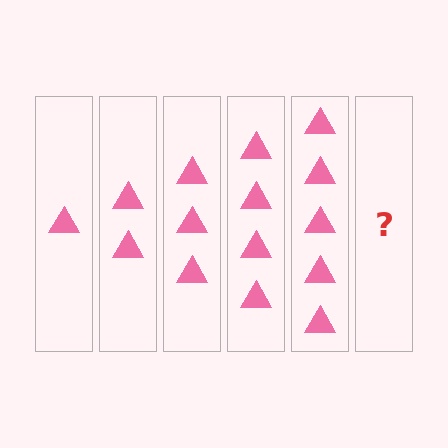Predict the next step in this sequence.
The next step is 6 triangles.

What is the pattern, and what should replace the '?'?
The pattern is that each step adds one more triangle. The '?' should be 6 triangles.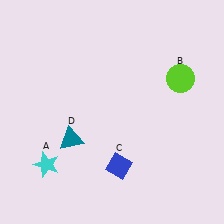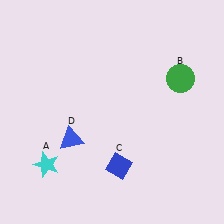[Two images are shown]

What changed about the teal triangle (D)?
In Image 1, D is teal. In Image 2, it changed to blue.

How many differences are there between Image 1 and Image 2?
There are 2 differences between the two images.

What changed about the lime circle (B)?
In Image 1, B is lime. In Image 2, it changed to green.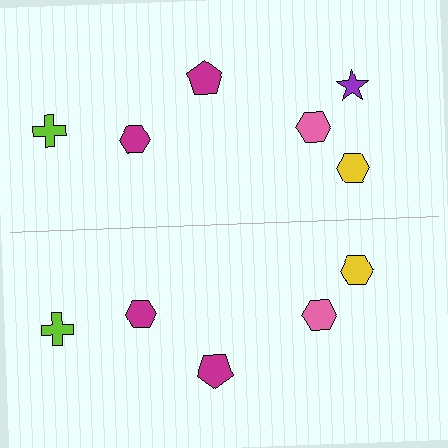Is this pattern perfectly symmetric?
No, the pattern is not perfectly symmetric. A purple star is missing from the bottom side.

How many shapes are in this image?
There are 11 shapes in this image.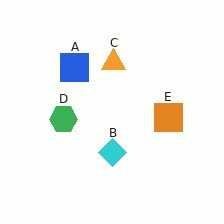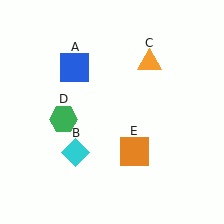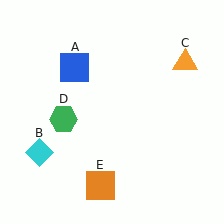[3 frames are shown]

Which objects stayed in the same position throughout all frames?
Blue square (object A) and green hexagon (object D) remained stationary.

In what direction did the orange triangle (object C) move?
The orange triangle (object C) moved right.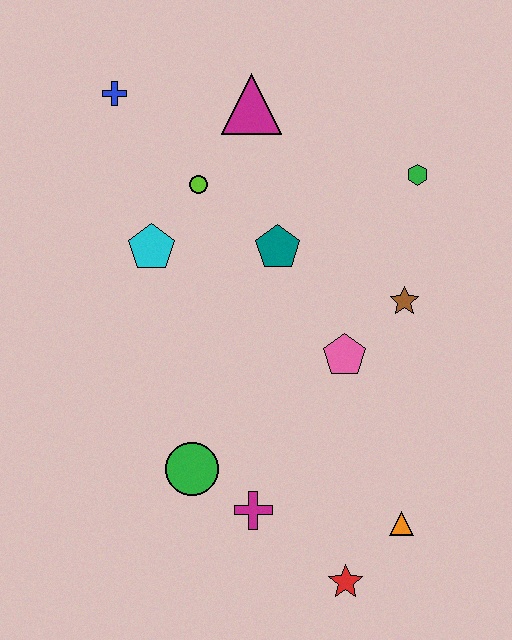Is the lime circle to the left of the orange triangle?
Yes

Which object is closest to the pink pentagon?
The brown star is closest to the pink pentagon.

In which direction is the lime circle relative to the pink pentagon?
The lime circle is above the pink pentagon.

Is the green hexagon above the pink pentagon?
Yes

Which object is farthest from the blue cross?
The red star is farthest from the blue cross.